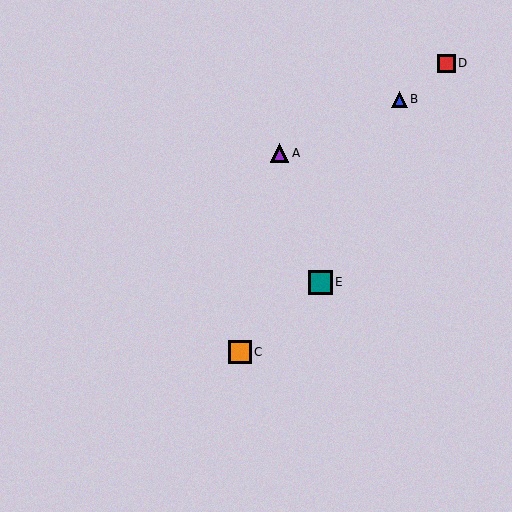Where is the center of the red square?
The center of the red square is at (446, 63).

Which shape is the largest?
The teal square (labeled E) is the largest.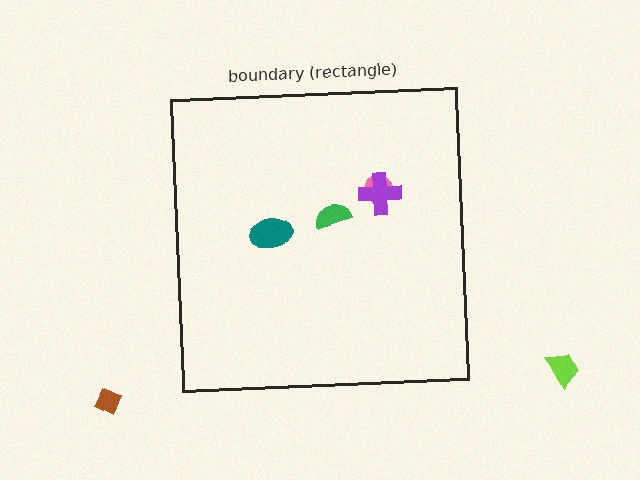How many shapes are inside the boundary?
4 inside, 2 outside.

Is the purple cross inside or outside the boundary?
Inside.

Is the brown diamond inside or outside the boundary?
Outside.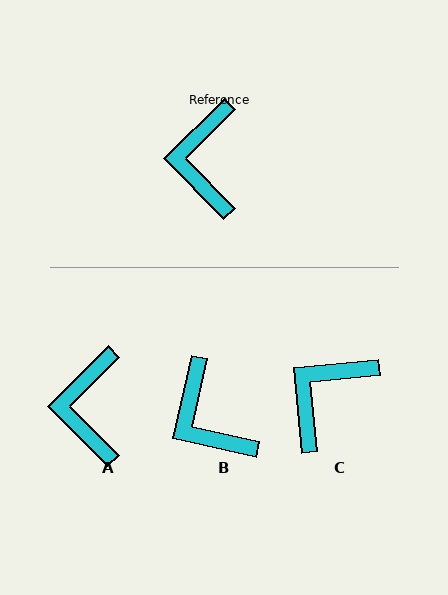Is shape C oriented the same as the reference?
No, it is off by about 39 degrees.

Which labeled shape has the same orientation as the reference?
A.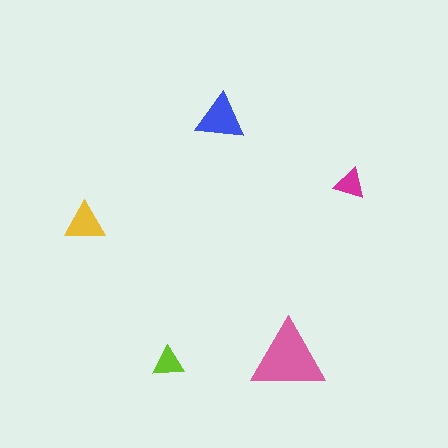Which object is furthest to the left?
The yellow triangle is leftmost.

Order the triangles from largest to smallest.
the pink one, the blue one, the yellow one, the lime one, the magenta one.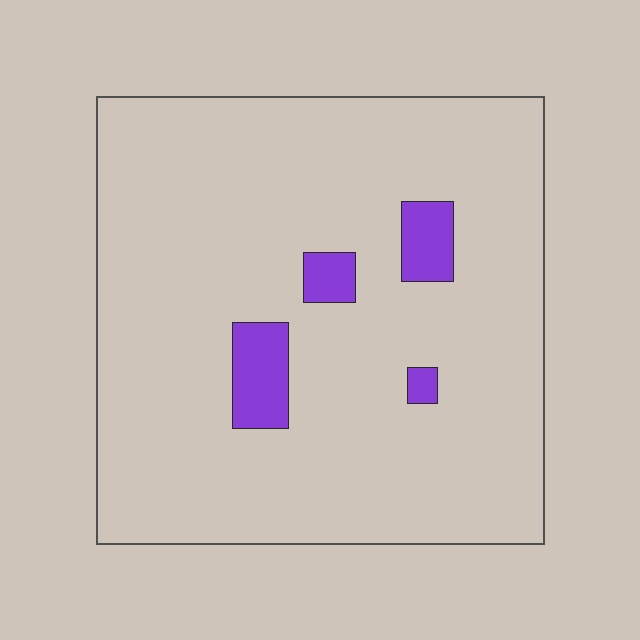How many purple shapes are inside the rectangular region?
4.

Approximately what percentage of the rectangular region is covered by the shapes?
Approximately 5%.